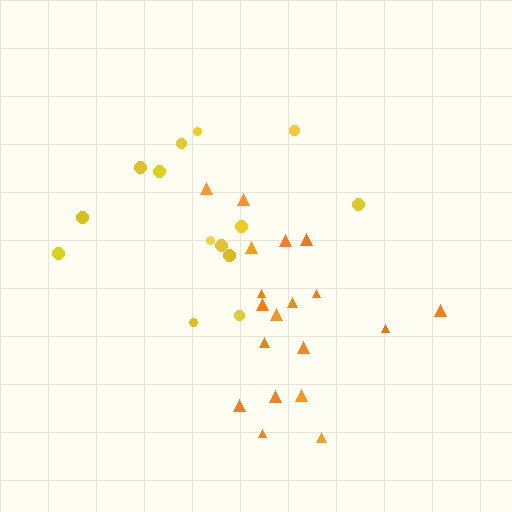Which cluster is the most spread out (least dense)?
Yellow.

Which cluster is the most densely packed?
Orange.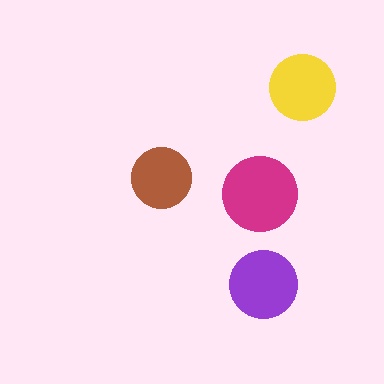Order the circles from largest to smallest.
the magenta one, the purple one, the yellow one, the brown one.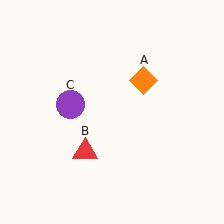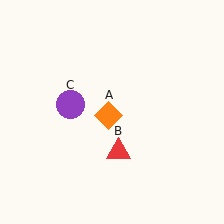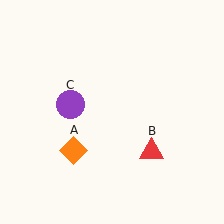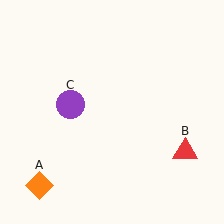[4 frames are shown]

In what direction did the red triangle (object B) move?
The red triangle (object B) moved right.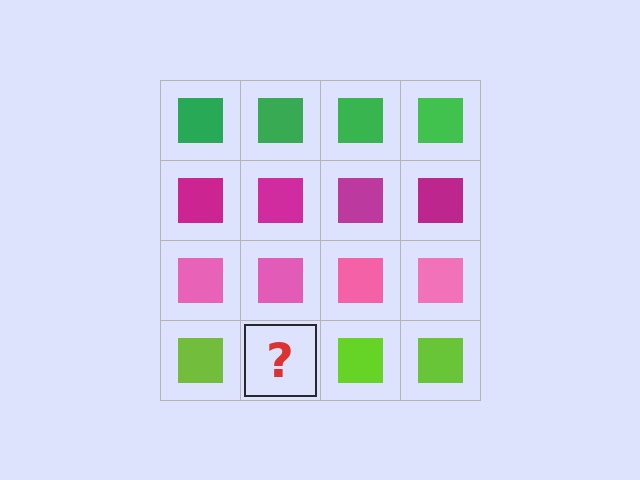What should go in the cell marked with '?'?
The missing cell should contain a lime square.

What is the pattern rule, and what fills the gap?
The rule is that each row has a consistent color. The gap should be filled with a lime square.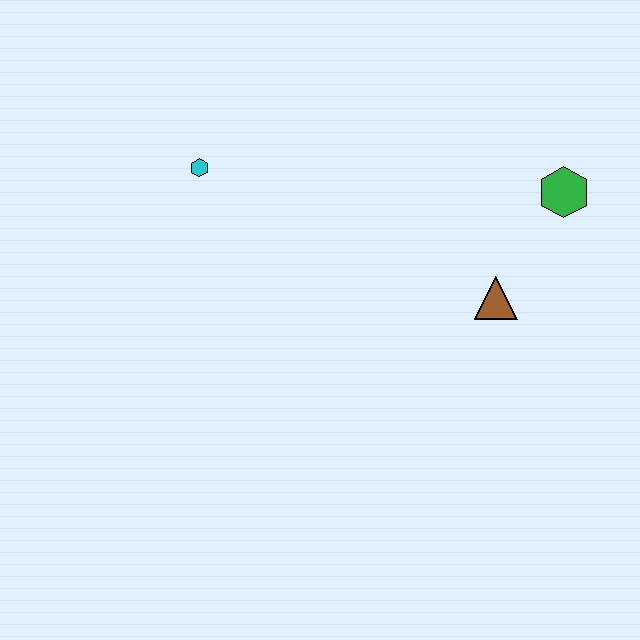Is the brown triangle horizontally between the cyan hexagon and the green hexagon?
Yes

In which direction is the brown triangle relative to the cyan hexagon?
The brown triangle is to the right of the cyan hexagon.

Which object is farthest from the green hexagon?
The cyan hexagon is farthest from the green hexagon.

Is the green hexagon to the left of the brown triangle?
No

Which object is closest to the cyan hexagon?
The brown triangle is closest to the cyan hexagon.